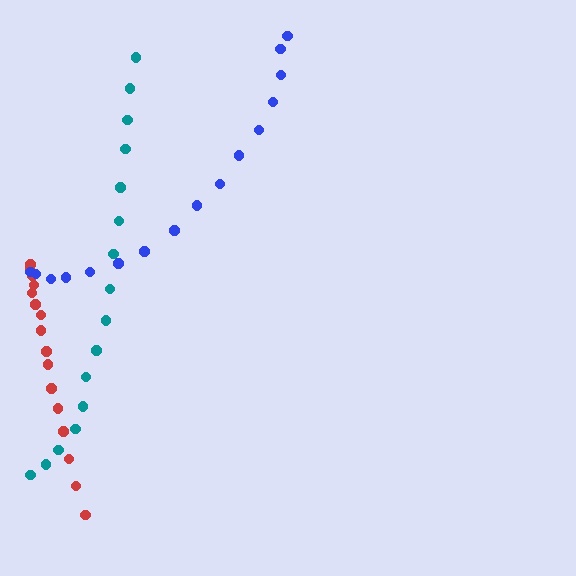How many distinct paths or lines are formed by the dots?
There are 3 distinct paths.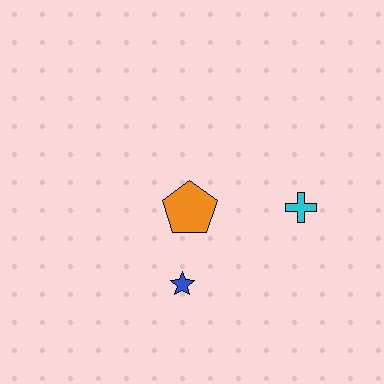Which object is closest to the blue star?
The orange pentagon is closest to the blue star.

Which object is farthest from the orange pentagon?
The cyan cross is farthest from the orange pentagon.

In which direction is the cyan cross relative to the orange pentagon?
The cyan cross is to the right of the orange pentagon.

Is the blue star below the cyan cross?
Yes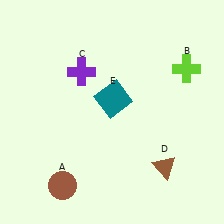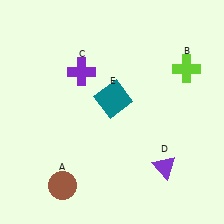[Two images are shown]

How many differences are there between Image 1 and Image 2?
There is 1 difference between the two images.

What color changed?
The triangle (D) changed from brown in Image 1 to purple in Image 2.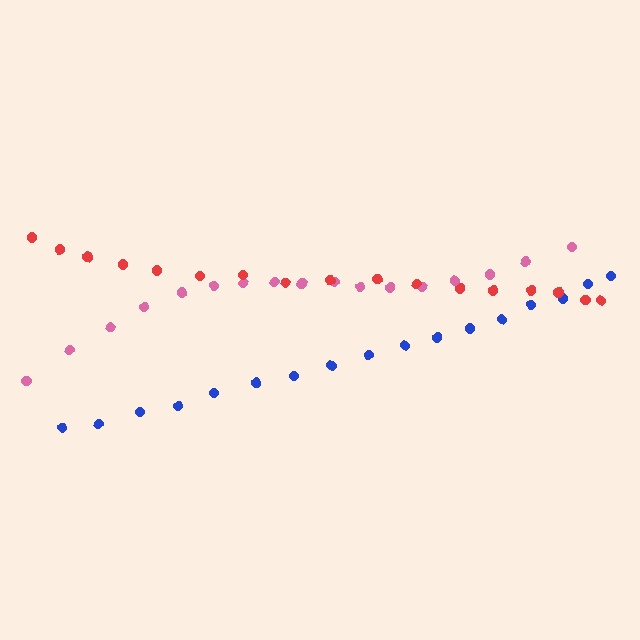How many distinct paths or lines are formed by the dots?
There are 3 distinct paths.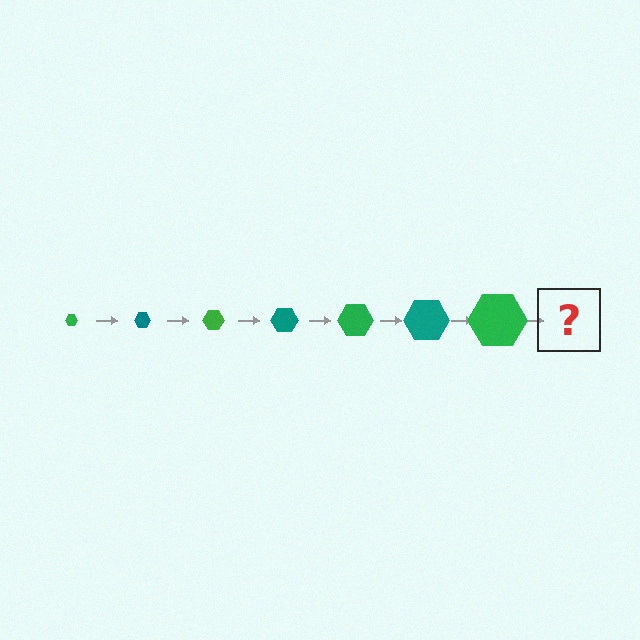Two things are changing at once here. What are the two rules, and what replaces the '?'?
The two rules are that the hexagon grows larger each step and the color cycles through green and teal. The '?' should be a teal hexagon, larger than the previous one.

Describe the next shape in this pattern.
It should be a teal hexagon, larger than the previous one.